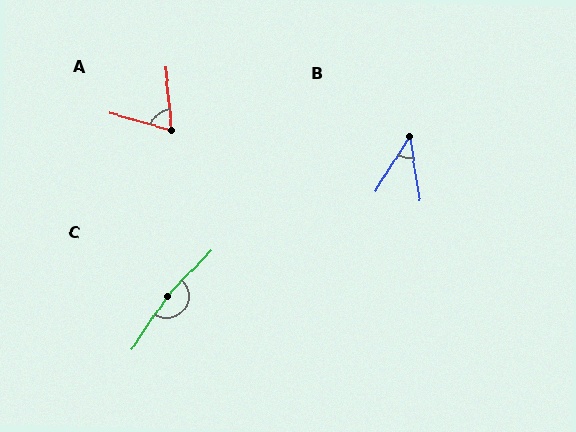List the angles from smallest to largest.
B (42°), A (69°), C (170°).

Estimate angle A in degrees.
Approximately 69 degrees.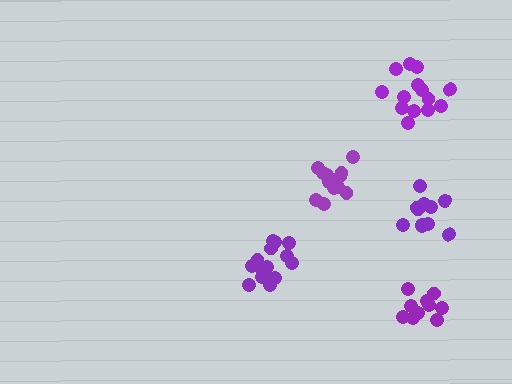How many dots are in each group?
Group 1: 14 dots, Group 2: 14 dots, Group 3: 10 dots, Group 4: 11 dots, Group 5: 12 dots (61 total).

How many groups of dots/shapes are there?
There are 5 groups.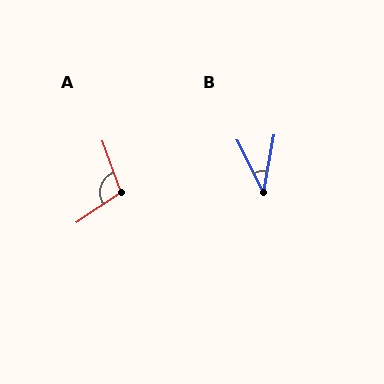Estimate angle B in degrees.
Approximately 37 degrees.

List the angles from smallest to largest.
B (37°), A (104°).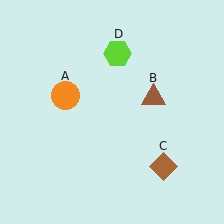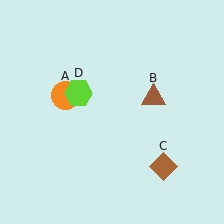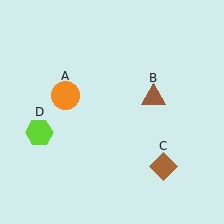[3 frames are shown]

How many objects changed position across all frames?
1 object changed position: lime hexagon (object D).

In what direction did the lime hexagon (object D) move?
The lime hexagon (object D) moved down and to the left.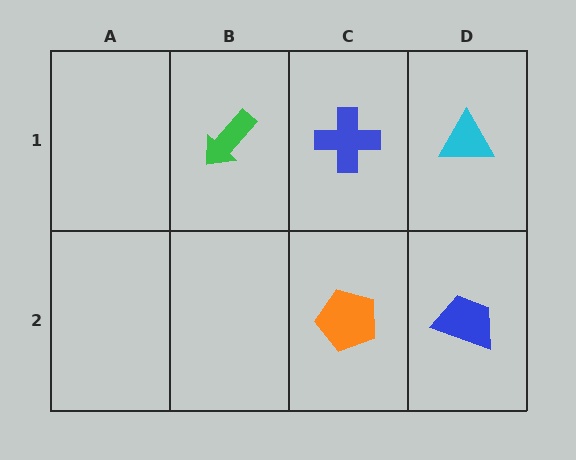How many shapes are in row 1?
3 shapes.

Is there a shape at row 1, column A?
No, that cell is empty.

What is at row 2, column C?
An orange pentagon.